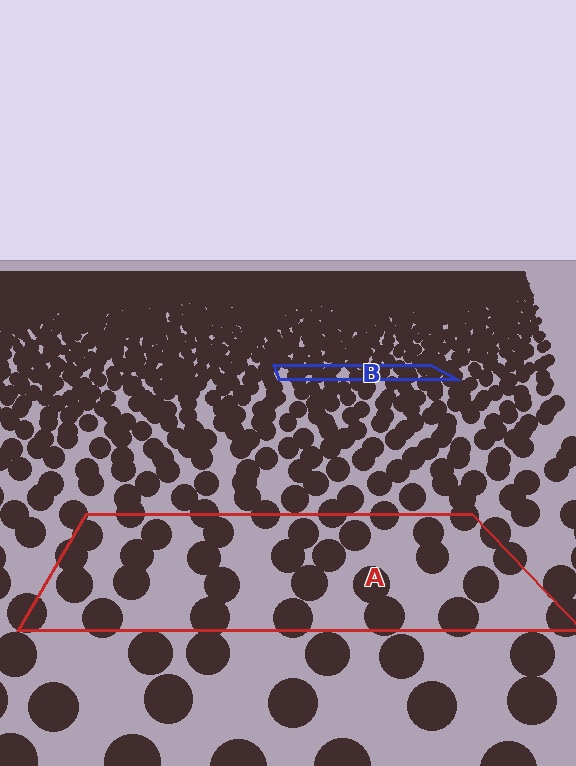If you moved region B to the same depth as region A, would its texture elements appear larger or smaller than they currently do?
They would appear larger. At a closer depth, the same texture elements are projected at a bigger on-screen size.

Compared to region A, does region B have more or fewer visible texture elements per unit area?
Region B has more texture elements per unit area — they are packed more densely because it is farther away.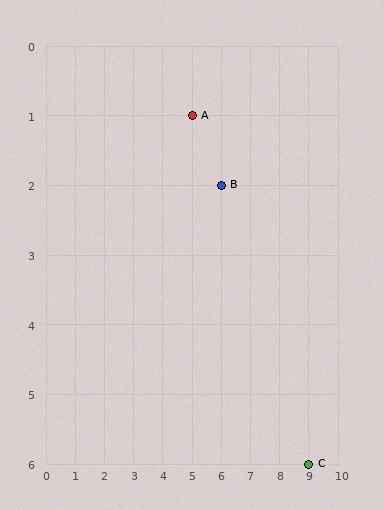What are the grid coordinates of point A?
Point A is at grid coordinates (5, 1).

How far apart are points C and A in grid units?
Points C and A are 4 columns and 5 rows apart (about 6.4 grid units diagonally).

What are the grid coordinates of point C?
Point C is at grid coordinates (9, 6).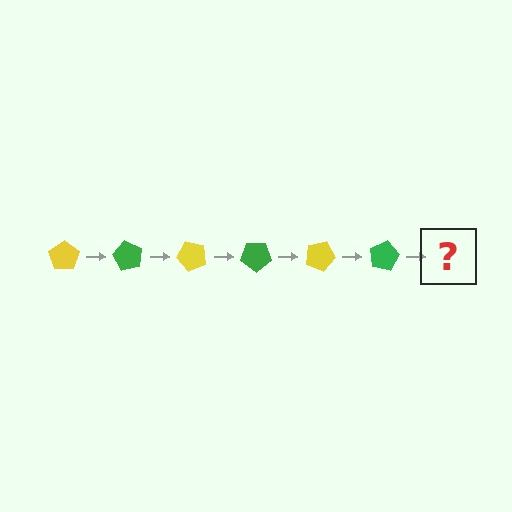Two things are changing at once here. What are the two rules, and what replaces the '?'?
The two rules are that it rotates 60 degrees each step and the color cycles through yellow and green. The '?' should be a yellow pentagon, rotated 360 degrees from the start.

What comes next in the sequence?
The next element should be a yellow pentagon, rotated 360 degrees from the start.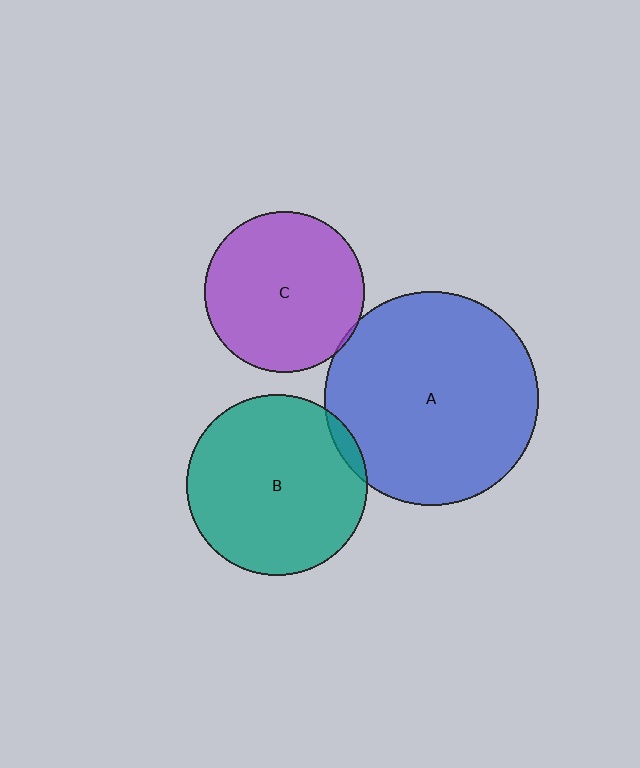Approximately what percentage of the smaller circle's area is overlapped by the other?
Approximately 5%.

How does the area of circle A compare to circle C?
Approximately 1.8 times.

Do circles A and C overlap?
Yes.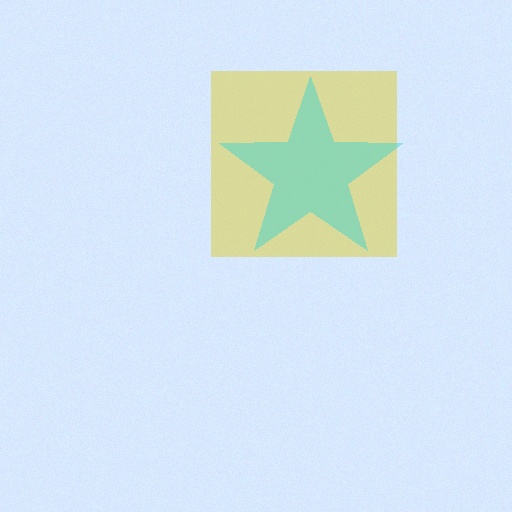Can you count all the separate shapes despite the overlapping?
Yes, there are 2 separate shapes.